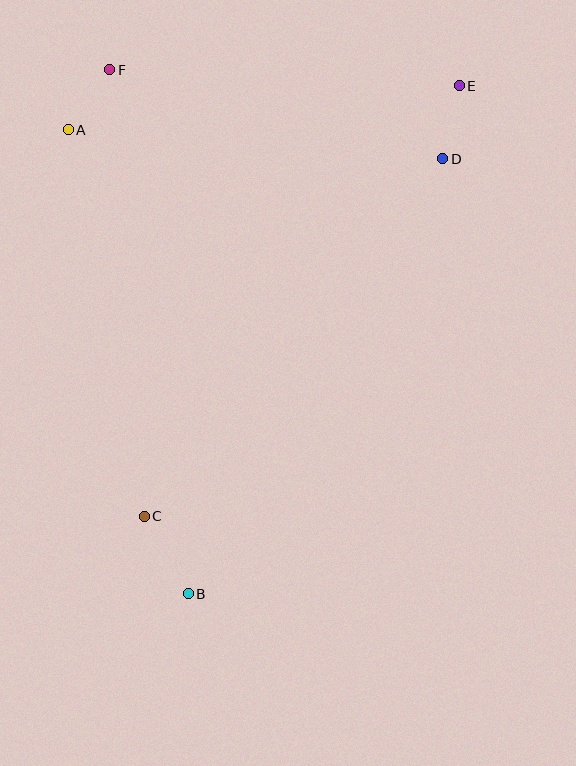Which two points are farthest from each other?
Points B and E are farthest from each other.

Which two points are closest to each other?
Points A and F are closest to each other.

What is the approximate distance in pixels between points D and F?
The distance between D and F is approximately 344 pixels.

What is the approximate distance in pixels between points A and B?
The distance between A and B is approximately 479 pixels.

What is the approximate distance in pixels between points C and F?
The distance between C and F is approximately 448 pixels.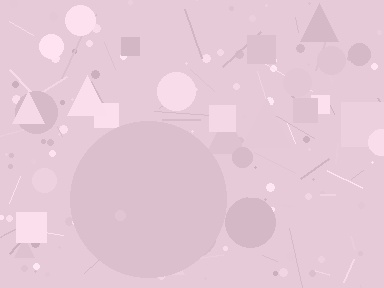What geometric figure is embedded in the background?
A circle is embedded in the background.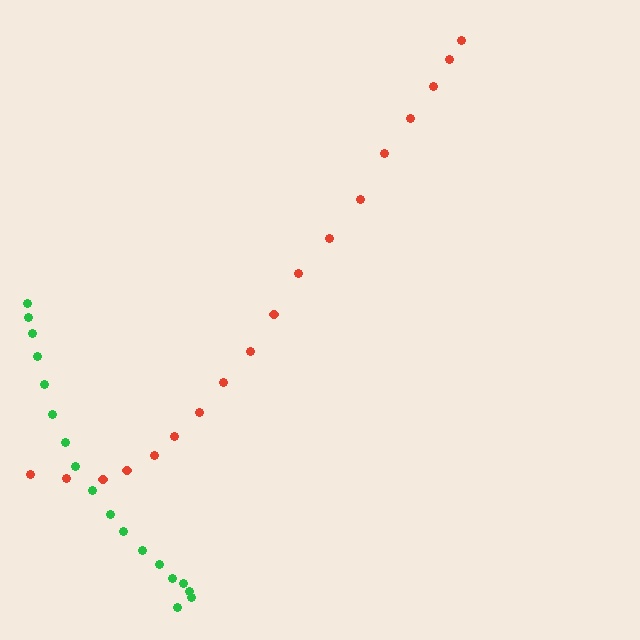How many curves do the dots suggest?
There are 2 distinct paths.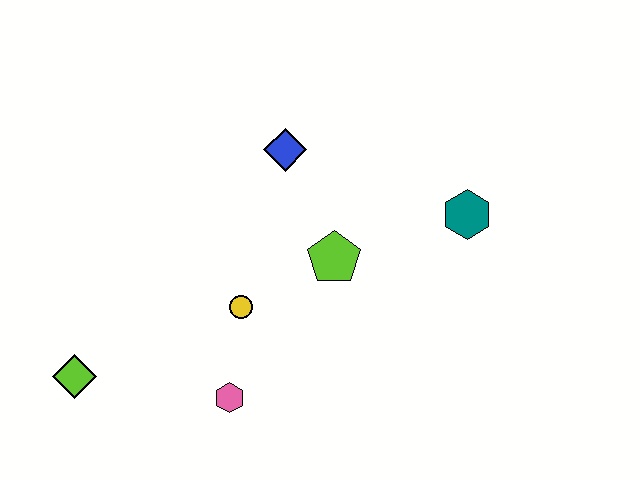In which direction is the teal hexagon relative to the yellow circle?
The teal hexagon is to the right of the yellow circle.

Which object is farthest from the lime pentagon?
The lime diamond is farthest from the lime pentagon.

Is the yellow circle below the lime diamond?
No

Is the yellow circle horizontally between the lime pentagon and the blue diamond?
No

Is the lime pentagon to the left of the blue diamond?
No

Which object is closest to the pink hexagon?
The yellow circle is closest to the pink hexagon.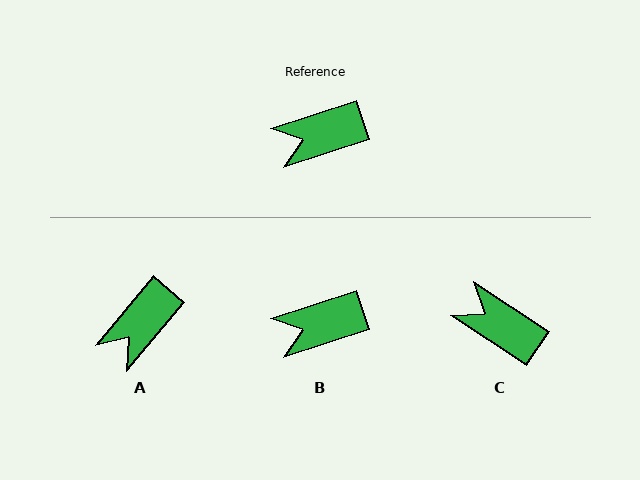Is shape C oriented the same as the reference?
No, it is off by about 51 degrees.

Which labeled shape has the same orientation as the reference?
B.